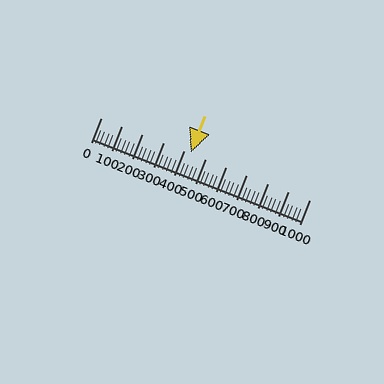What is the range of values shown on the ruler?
The ruler shows values from 0 to 1000.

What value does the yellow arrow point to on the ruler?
The yellow arrow points to approximately 432.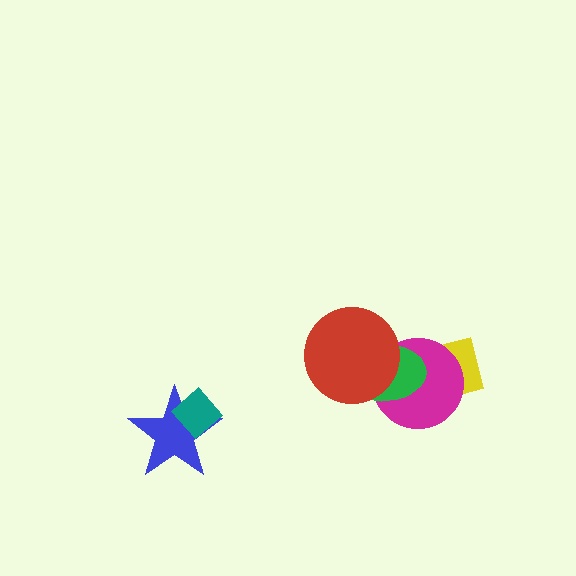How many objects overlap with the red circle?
2 objects overlap with the red circle.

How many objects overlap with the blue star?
1 object overlaps with the blue star.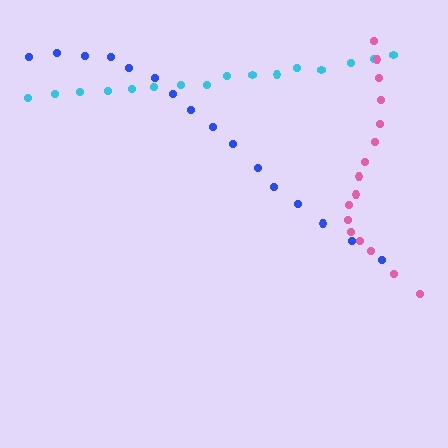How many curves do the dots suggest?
There are 3 distinct paths.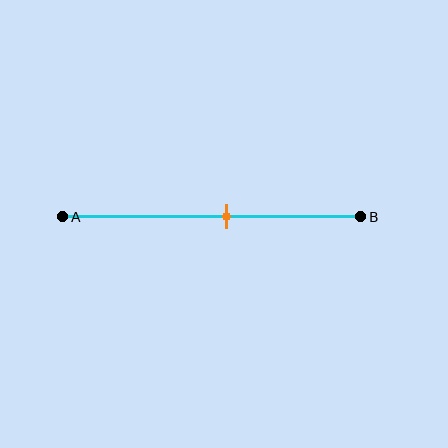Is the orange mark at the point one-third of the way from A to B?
No, the mark is at about 55% from A, not at the 33% one-third point.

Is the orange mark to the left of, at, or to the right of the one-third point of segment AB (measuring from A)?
The orange mark is to the right of the one-third point of segment AB.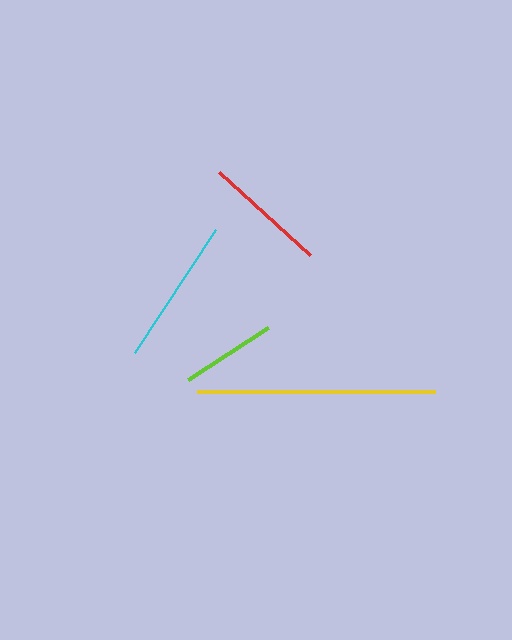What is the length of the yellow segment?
The yellow segment is approximately 239 pixels long.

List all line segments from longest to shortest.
From longest to shortest: yellow, cyan, red, lime.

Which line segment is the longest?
The yellow line is the longest at approximately 239 pixels.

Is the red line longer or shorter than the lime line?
The red line is longer than the lime line.